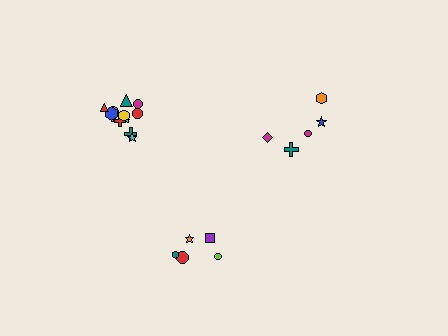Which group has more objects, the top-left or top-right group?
The top-left group.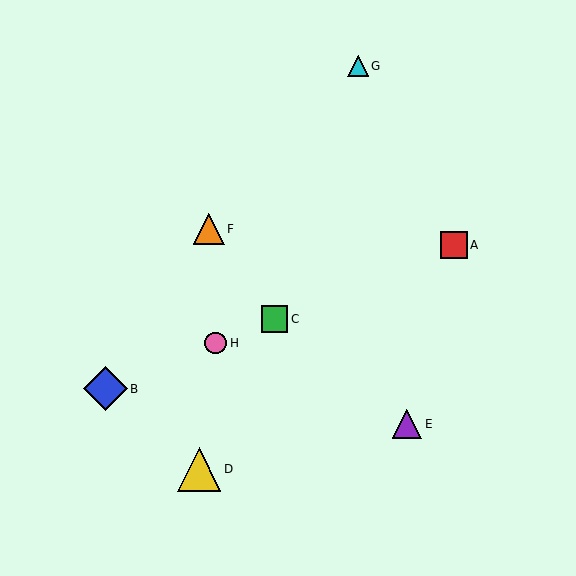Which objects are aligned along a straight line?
Objects A, B, C, H are aligned along a straight line.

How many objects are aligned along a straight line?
4 objects (A, B, C, H) are aligned along a straight line.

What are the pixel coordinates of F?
Object F is at (209, 229).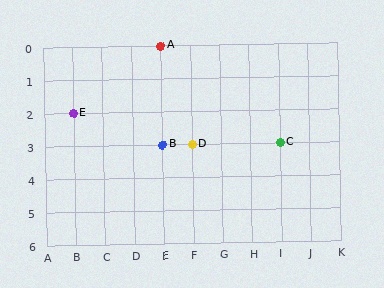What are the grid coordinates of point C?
Point C is at grid coordinates (I, 3).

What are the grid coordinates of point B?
Point B is at grid coordinates (E, 3).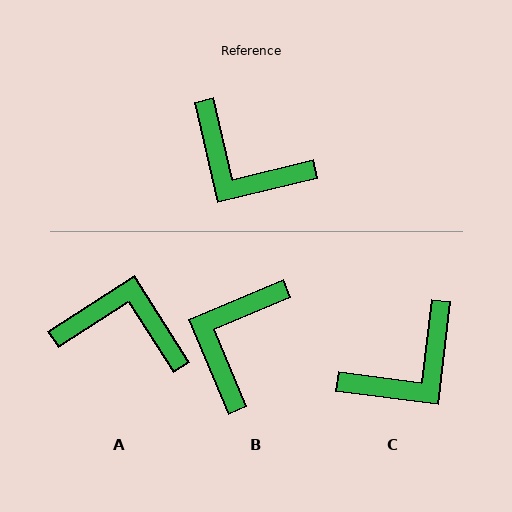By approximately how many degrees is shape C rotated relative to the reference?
Approximately 70 degrees counter-clockwise.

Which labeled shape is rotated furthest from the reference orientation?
A, about 161 degrees away.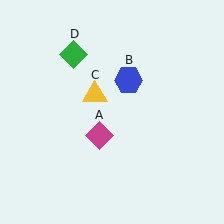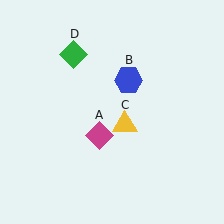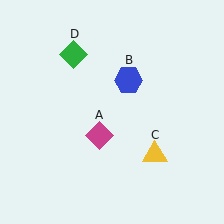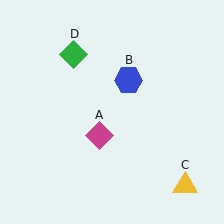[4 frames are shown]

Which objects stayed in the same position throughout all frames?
Magenta diamond (object A) and blue hexagon (object B) and green diamond (object D) remained stationary.